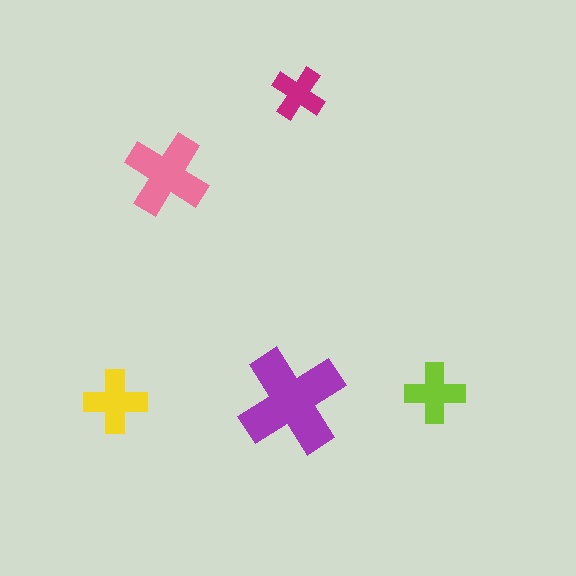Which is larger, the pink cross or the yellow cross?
The pink one.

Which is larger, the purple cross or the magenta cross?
The purple one.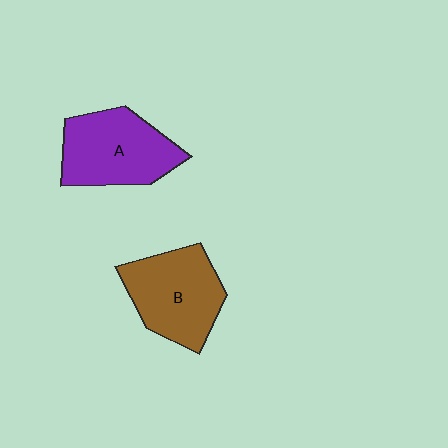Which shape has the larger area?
Shape A (purple).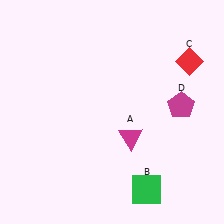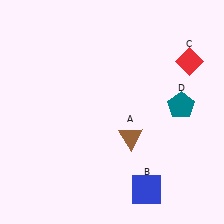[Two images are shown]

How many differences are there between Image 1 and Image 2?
There are 3 differences between the two images.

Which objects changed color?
A changed from magenta to brown. B changed from green to blue. D changed from magenta to teal.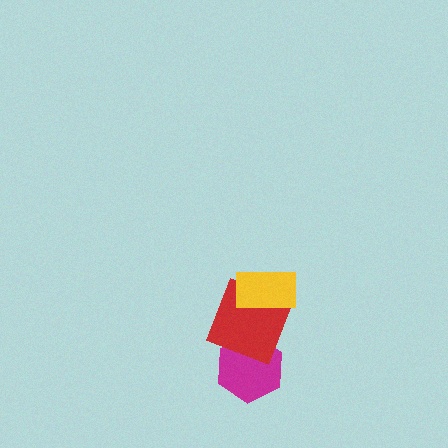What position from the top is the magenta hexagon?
The magenta hexagon is 3rd from the top.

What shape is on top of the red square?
The yellow rectangle is on top of the red square.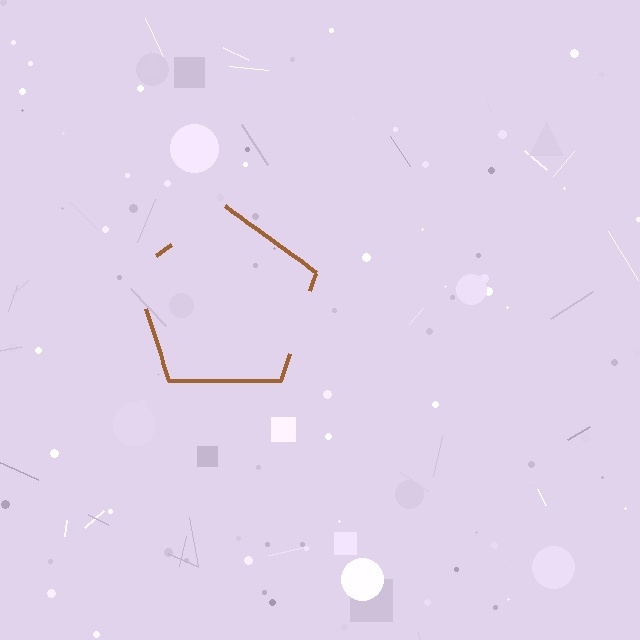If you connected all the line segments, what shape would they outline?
They would outline a pentagon.